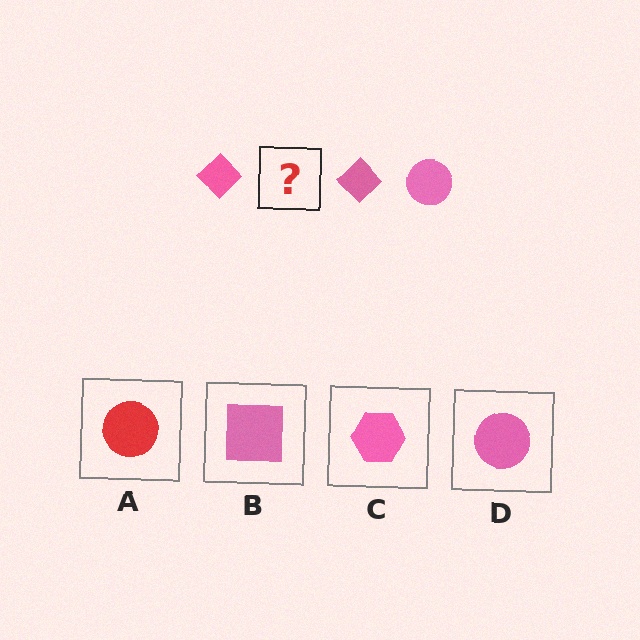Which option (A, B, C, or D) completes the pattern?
D.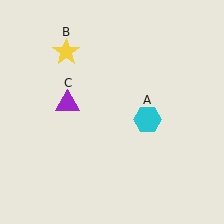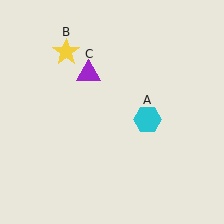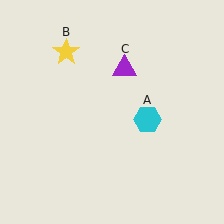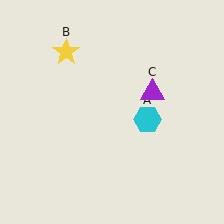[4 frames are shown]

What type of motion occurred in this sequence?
The purple triangle (object C) rotated clockwise around the center of the scene.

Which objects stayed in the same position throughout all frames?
Cyan hexagon (object A) and yellow star (object B) remained stationary.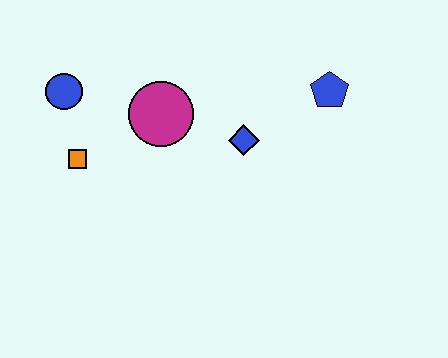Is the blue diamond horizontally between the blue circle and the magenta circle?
No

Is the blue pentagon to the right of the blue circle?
Yes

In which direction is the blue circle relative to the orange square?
The blue circle is above the orange square.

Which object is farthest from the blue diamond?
The blue circle is farthest from the blue diamond.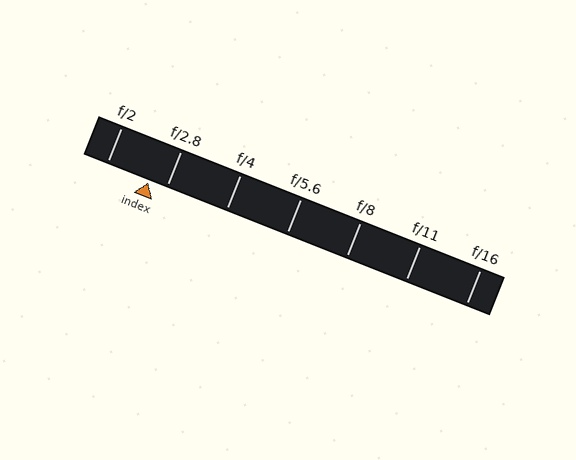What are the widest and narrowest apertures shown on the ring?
The widest aperture shown is f/2 and the narrowest is f/16.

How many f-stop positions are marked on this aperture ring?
There are 7 f-stop positions marked.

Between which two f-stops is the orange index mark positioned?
The index mark is between f/2 and f/2.8.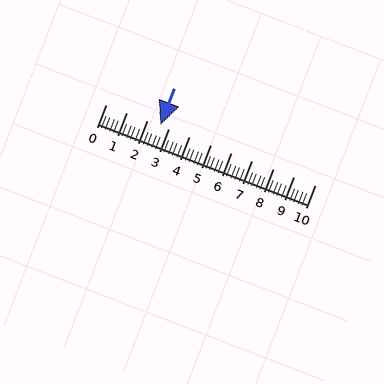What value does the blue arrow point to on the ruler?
The blue arrow points to approximately 2.6.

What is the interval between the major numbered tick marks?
The major tick marks are spaced 1 units apart.